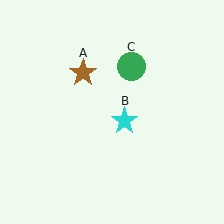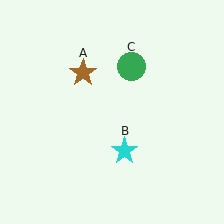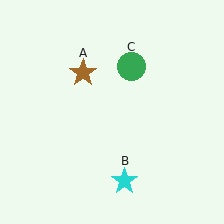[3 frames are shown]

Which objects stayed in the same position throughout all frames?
Brown star (object A) and green circle (object C) remained stationary.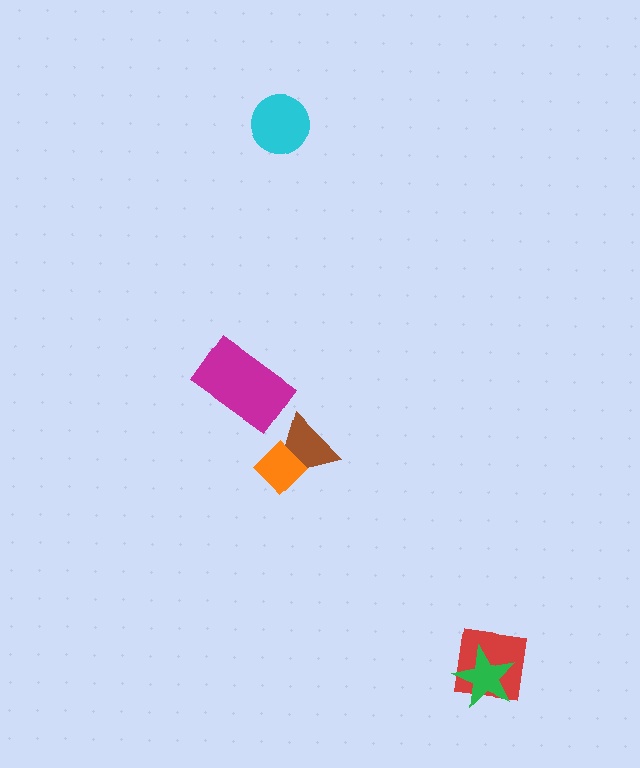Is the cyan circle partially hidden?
No, no other shape covers it.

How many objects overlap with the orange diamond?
1 object overlaps with the orange diamond.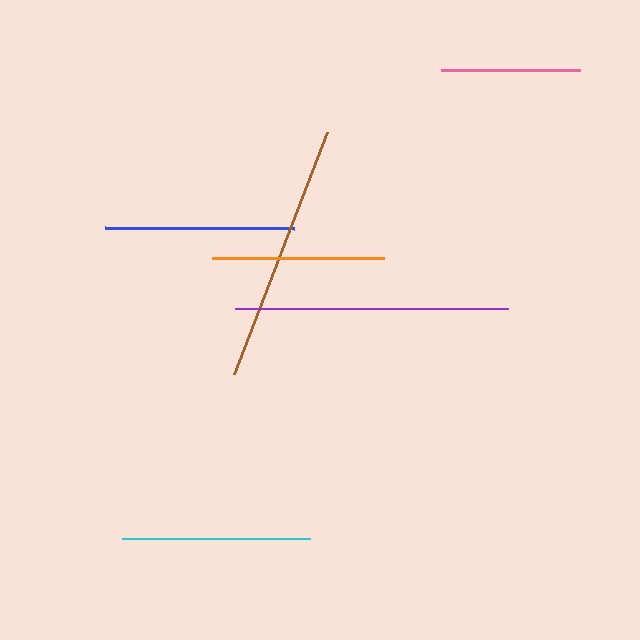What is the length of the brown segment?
The brown segment is approximately 259 pixels long.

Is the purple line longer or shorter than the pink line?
The purple line is longer than the pink line.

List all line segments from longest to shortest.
From longest to shortest: purple, brown, blue, cyan, orange, pink.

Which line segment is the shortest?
The pink line is the shortest at approximately 139 pixels.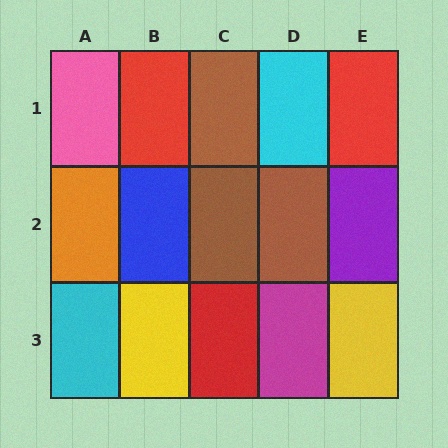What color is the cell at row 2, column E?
Purple.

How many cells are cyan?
2 cells are cyan.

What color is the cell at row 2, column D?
Brown.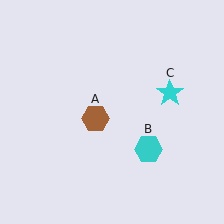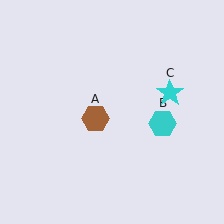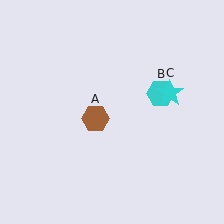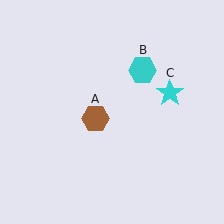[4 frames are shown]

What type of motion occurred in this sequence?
The cyan hexagon (object B) rotated counterclockwise around the center of the scene.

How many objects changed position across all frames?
1 object changed position: cyan hexagon (object B).